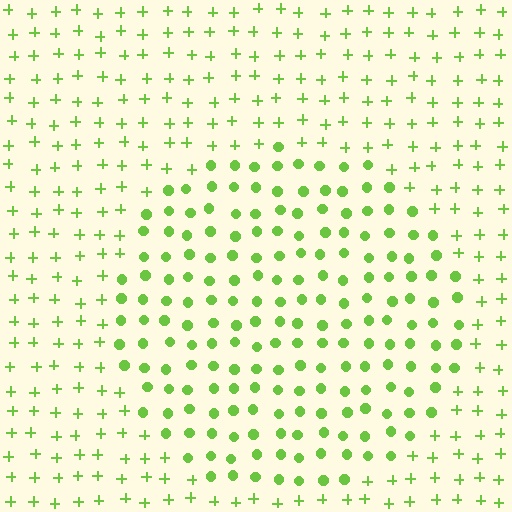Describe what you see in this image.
The image is filled with small lime elements arranged in a uniform grid. A circle-shaped region contains circles, while the surrounding area contains plus signs. The boundary is defined purely by the change in element shape.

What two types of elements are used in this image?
The image uses circles inside the circle region and plus signs outside it.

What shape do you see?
I see a circle.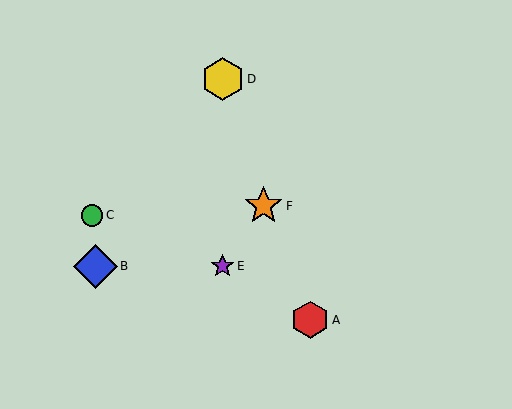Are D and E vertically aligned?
Yes, both are at x≈223.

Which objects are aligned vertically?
Objects D, E are aligned vertically.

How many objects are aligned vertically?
2 objects (D, E) are aligned vertically.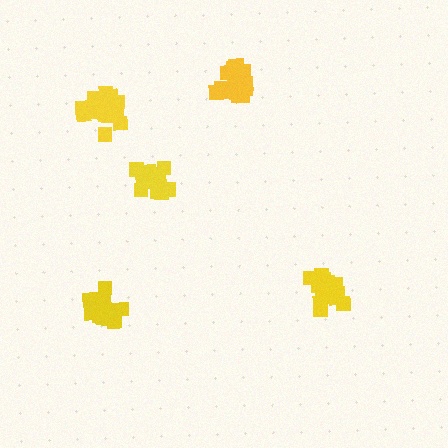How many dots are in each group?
Group 1: 17 dots, Group 2: 21 dots, Group 3: 18 dots, Group 4: 20 dots, Group 5: 18 dots (94 total).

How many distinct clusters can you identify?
There are 5 distinct clusters.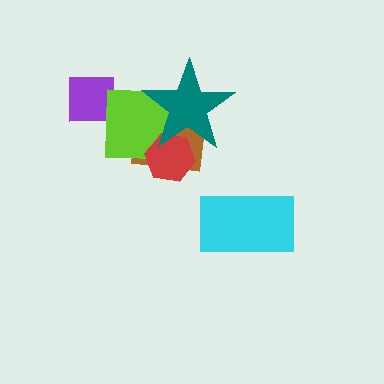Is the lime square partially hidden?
Yes, it is partially covered by another shape.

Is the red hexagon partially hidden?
Yes, it is partially covered by another shape.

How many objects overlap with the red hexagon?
3 objects overlap with the red hexagon.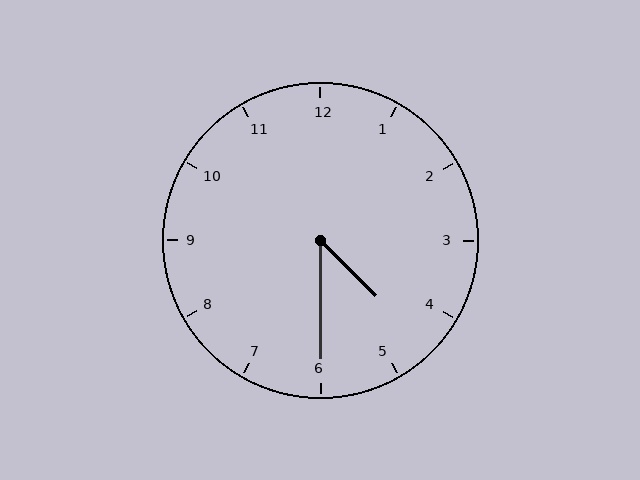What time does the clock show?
4:30.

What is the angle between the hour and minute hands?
Approximately 45 degrees.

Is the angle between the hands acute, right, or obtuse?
It is acute.